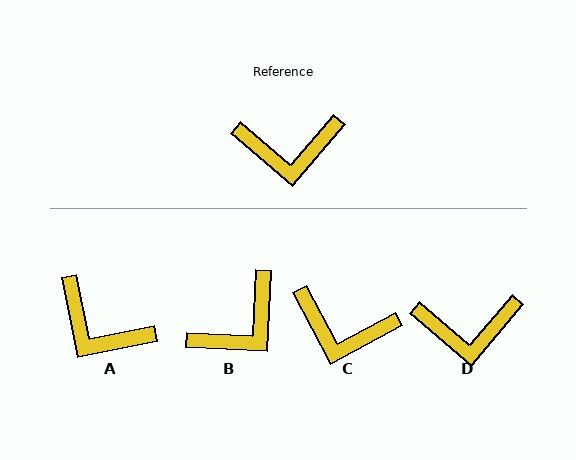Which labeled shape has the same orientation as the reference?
D.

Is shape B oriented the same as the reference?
No, it is off by about 38 degrees.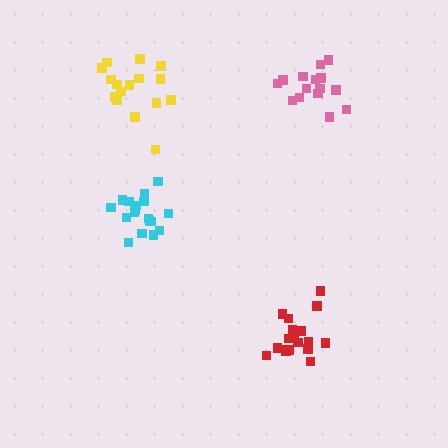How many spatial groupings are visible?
There are 4 spatial groupings.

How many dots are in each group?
Group 1: 16 dots, Group 2: 15 dots, Group 3: 18 dots, Group 4: 18 dots (67 total).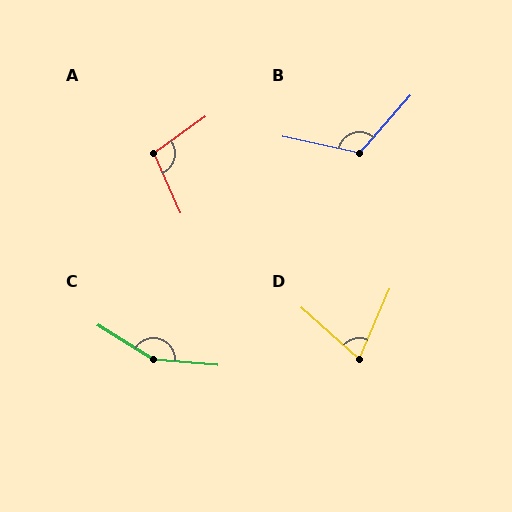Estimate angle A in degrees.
Approximately 101 degrees.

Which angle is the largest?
C, at approximately 153 degrees.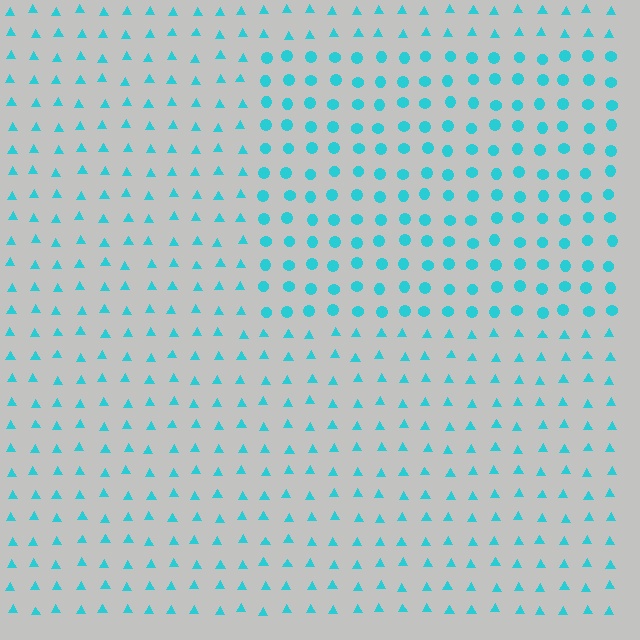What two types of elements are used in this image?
The image uses circles inside the rectangle region and triangles outside it.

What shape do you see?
I see a rectangle.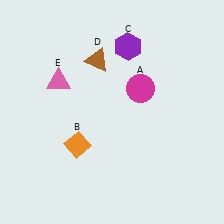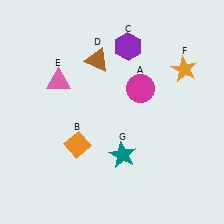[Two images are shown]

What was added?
An orange star (F), a teal star (G) were added in Image 2.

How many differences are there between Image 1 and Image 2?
There are 2 differences between the two images.